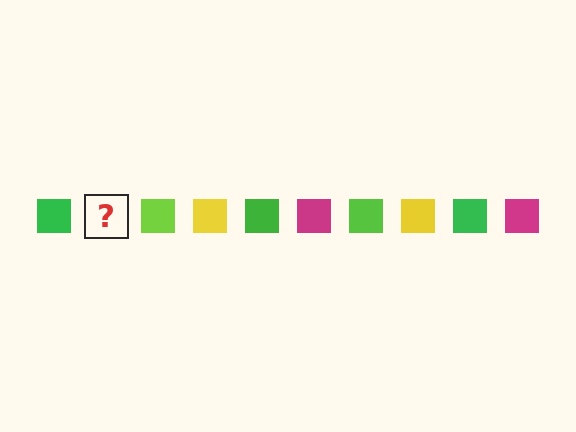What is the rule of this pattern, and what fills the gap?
The rule is that the pattern cycles through green, magenta, lime, yellow squares. The gap should be filled with a magenta square.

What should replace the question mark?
The question mark should be replaced with a magenta square.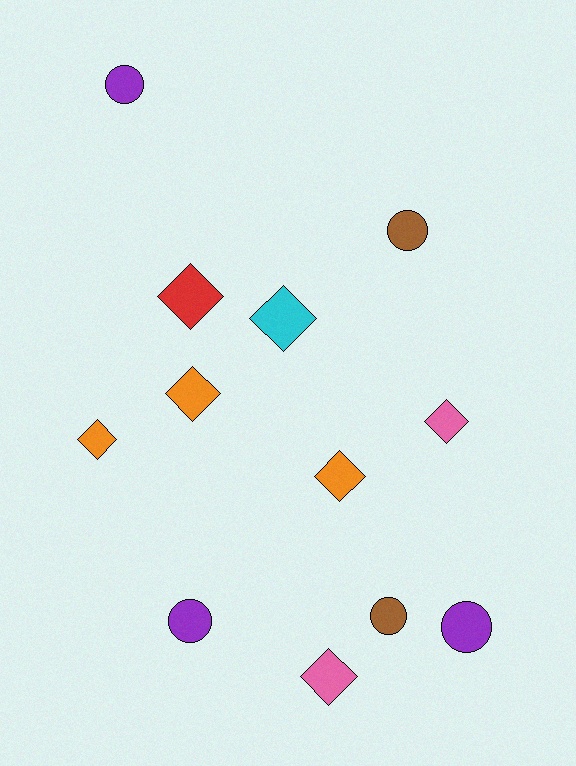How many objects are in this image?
There are 12 objects.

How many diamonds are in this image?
There are 7 diamonds.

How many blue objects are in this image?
There are no blue objects.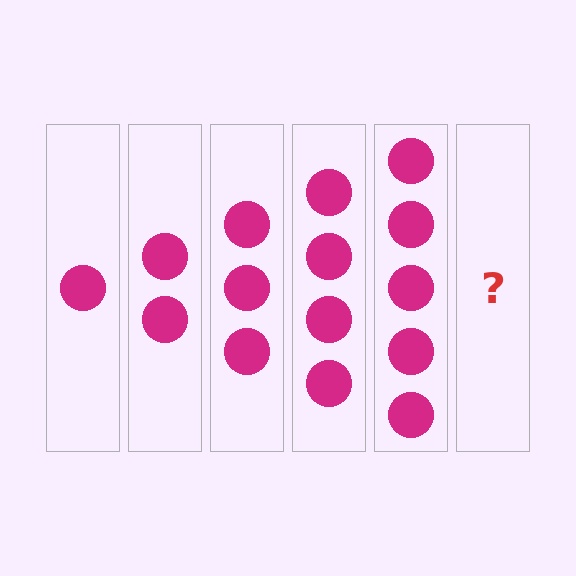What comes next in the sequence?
The next element should be 6 circles.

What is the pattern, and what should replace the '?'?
The pattern is that each step adds one more circle. The '?' should be 6 circles.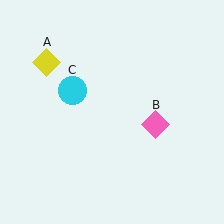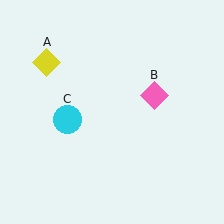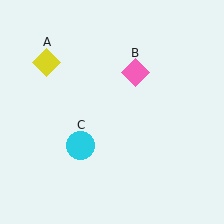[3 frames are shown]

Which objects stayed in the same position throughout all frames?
Yellow diamond (object A) remained stationary.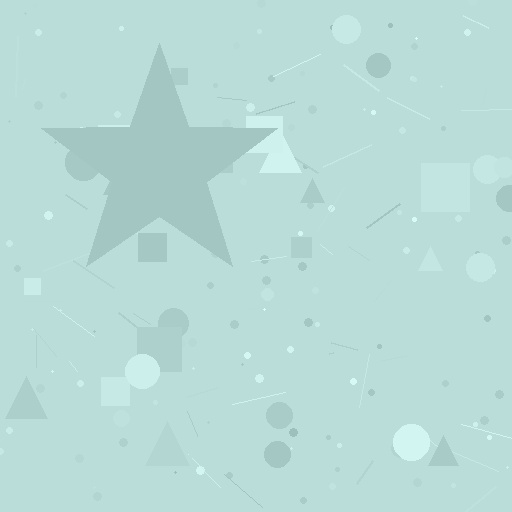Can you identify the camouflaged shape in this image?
The camouflaged shape is a star.